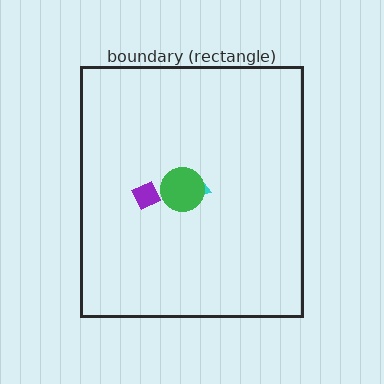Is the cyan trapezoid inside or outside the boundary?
Inside.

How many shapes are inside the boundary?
3 inside, 0 outside.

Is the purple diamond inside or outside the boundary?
Inside.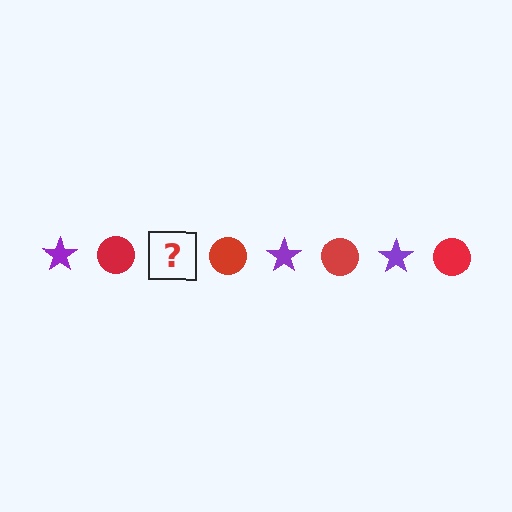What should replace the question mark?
The question mark should be replaced with a purple star.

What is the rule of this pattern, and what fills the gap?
The rule is that the pattern alternates between purple star and red circle. The gap should be filled with a purple star.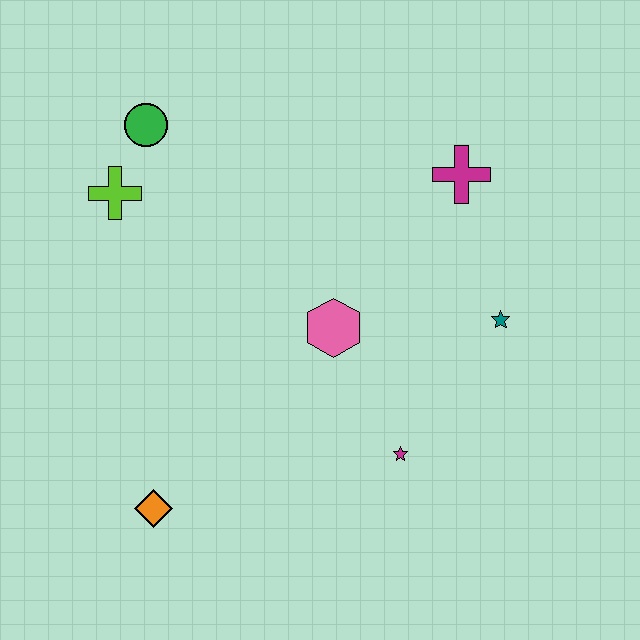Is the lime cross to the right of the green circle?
No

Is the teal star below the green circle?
Yes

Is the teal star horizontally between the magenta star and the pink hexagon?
No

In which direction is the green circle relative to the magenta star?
The green circle is above the magenta star.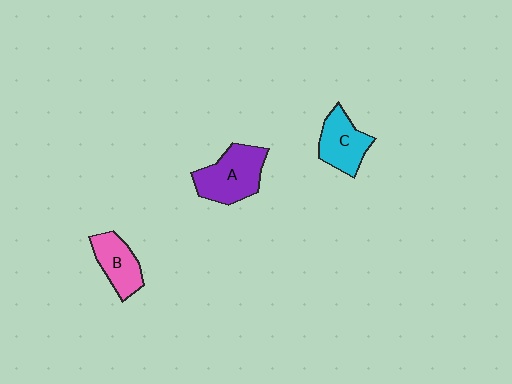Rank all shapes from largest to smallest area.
From largest to smallest: A (purple), C (cyan), B (pink).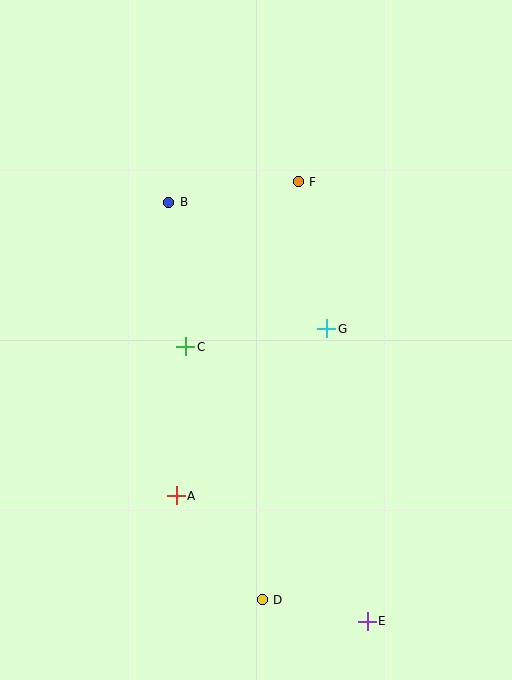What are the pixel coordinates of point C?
Point C is at (186, 347).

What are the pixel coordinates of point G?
Point G is at (327, 329).